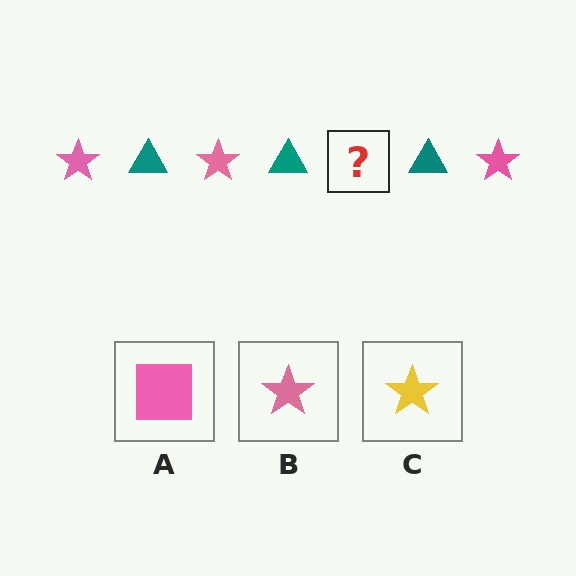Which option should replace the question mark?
Option B.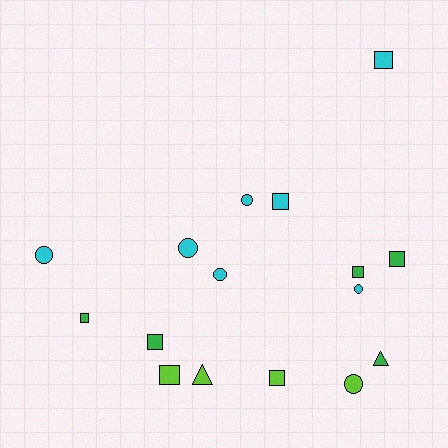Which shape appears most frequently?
Square, with 8 objects.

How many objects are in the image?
There are 16 objects.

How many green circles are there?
There are no green circles.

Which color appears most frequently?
Cyan, with 7 objects.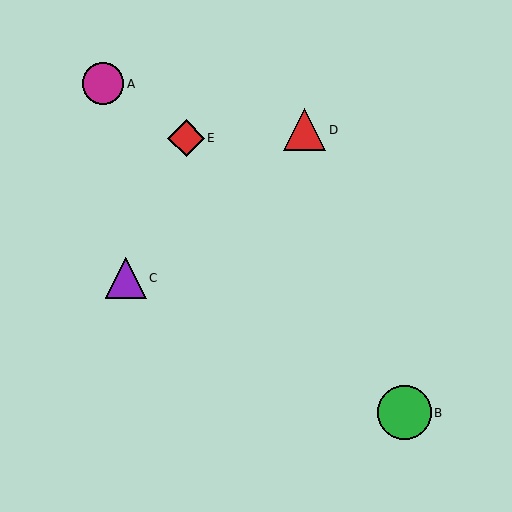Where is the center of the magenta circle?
The center of the magenta circle is at (103, 84).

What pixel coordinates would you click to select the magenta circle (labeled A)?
Click at (103, 84) to select the magenta circle A.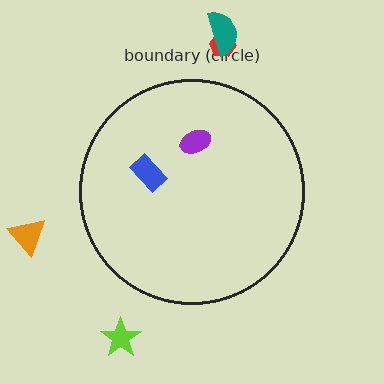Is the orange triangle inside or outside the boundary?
Outside.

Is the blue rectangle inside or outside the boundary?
Inside.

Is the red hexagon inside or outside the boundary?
Outside.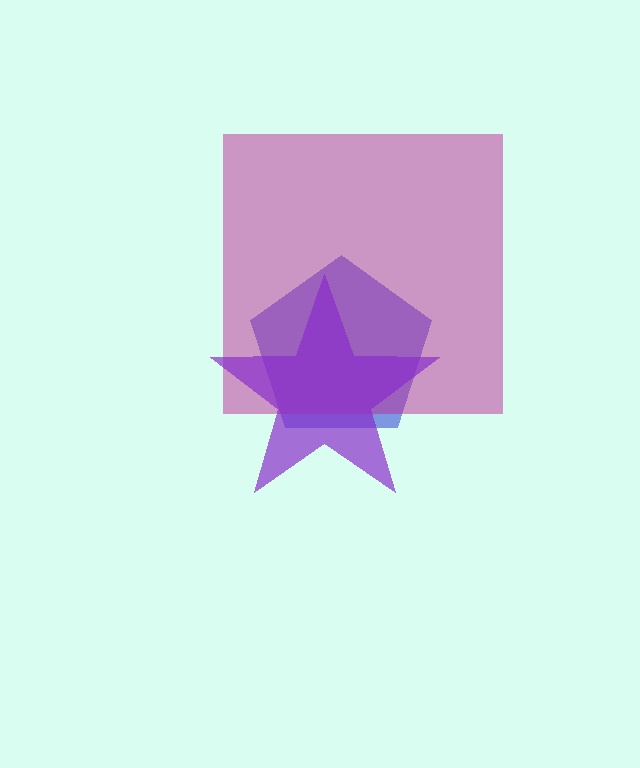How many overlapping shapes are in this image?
There are 3 overlapping shapes in the image.